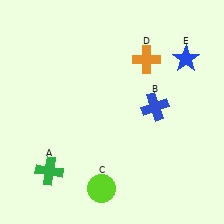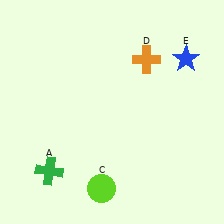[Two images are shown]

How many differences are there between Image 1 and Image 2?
There is 1 difference between the two images.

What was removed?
The blue cross (B) was removed in Image 2.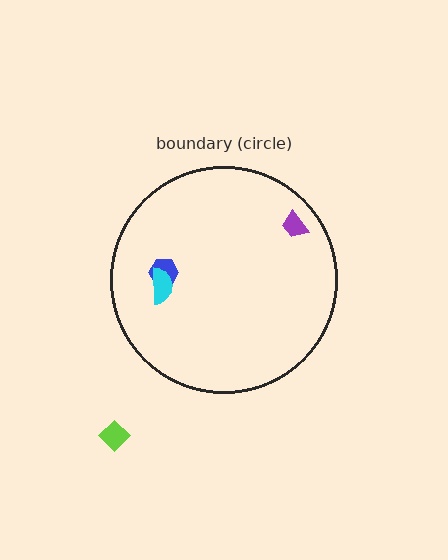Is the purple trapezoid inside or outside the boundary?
Inside.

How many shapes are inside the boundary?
3 inside, 1 outside.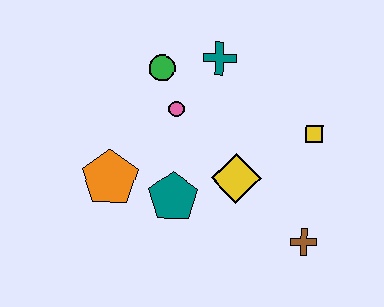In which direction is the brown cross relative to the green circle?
The brown cross is below the green circle.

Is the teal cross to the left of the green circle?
No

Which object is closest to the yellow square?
The yellow diamond is closest to the yellow square.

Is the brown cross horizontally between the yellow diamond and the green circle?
No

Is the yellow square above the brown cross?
Yes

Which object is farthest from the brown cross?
The green circle is farthest from the brown cross.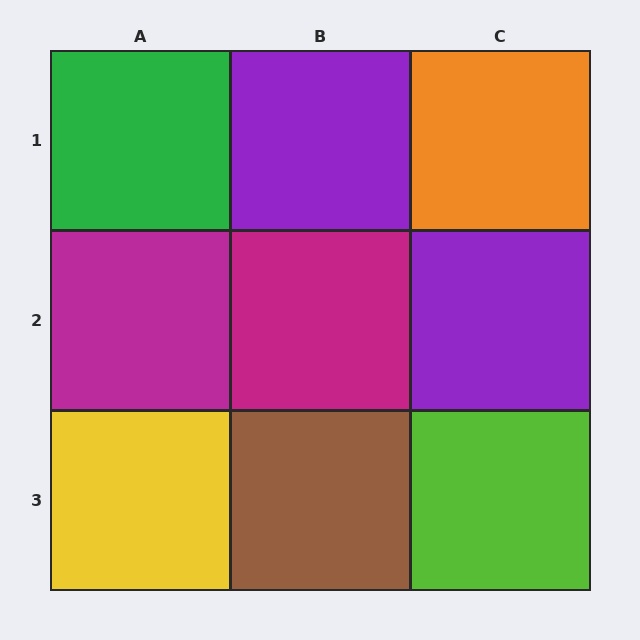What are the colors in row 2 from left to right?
Magenta, magenta, purple.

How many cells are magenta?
2 cells are magenta.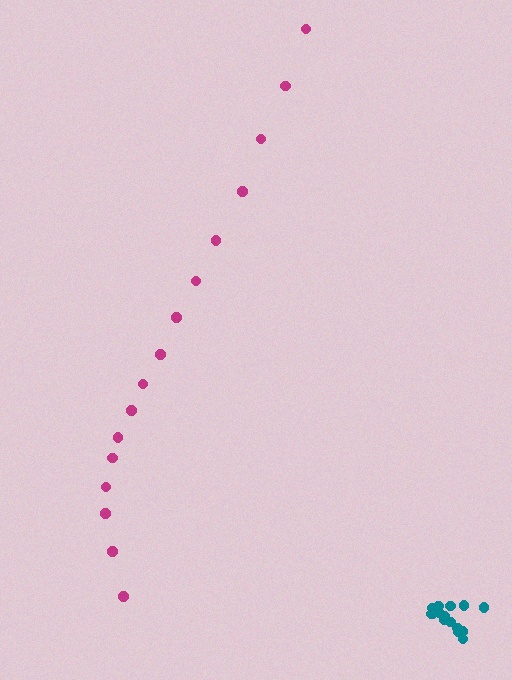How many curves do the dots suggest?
There are 2 distinct paths.